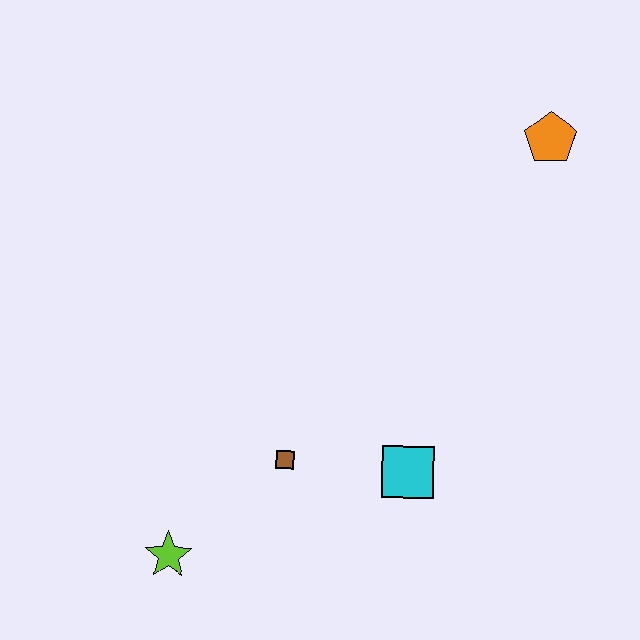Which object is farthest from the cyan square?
The orange pentagon is farthest from the cyan square.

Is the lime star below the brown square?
Yes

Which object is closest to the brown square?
The cyan square is closest to the brown square.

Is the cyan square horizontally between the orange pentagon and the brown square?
Yes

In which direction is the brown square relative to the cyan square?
The brown square is to the left of the cyan square.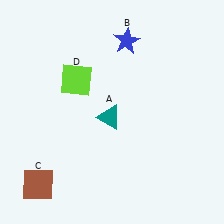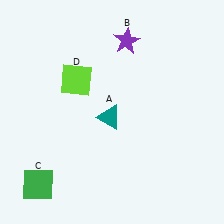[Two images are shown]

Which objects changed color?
B changed from blue to purple. C changed from brown to green.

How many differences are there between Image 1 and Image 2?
There are 2 differences between the two images.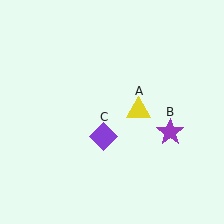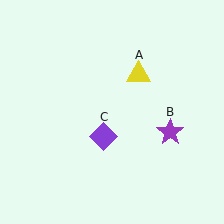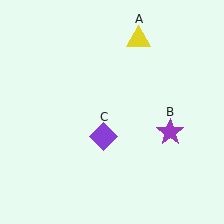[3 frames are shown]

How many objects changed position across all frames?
1 object changed position: yellow triangle (object A).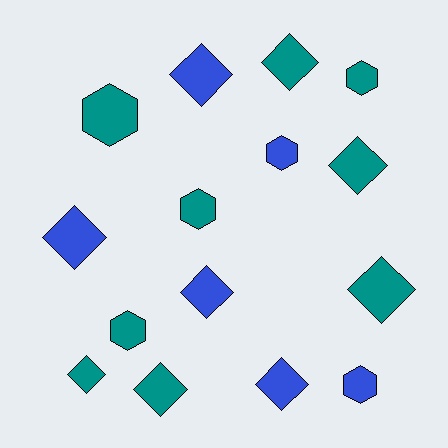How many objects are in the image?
There are 15 objects.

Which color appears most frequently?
Teal, with 9 objects.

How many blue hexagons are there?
There are 2 blue hexagons.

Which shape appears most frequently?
Diamond, with 9 objects.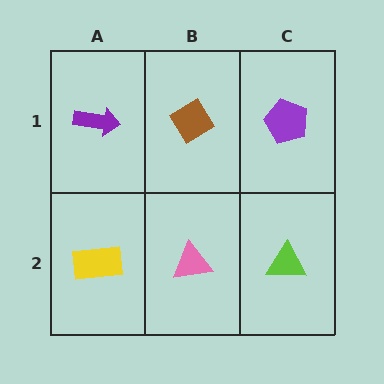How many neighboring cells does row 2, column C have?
2.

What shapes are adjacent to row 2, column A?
A purple arrow (row 1, column A), a pink triangle (row 2, column B).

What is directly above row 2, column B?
A brown diamond.